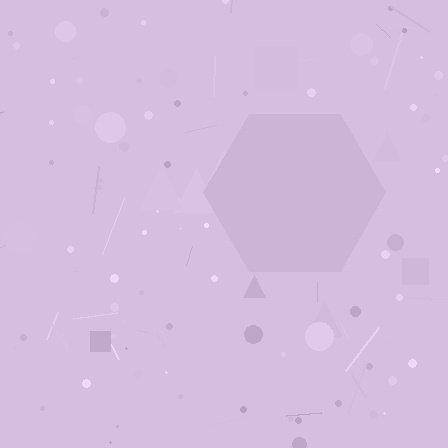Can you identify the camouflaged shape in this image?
The camouflaged shape is a hexagon.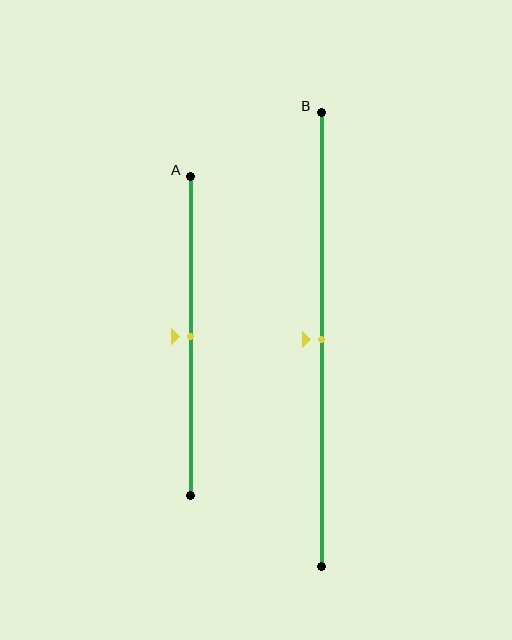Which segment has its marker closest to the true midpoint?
Segment A has its marker closest to the true midpoint.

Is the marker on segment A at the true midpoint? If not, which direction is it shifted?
Yes, the marker on segment A is at the true midpoint.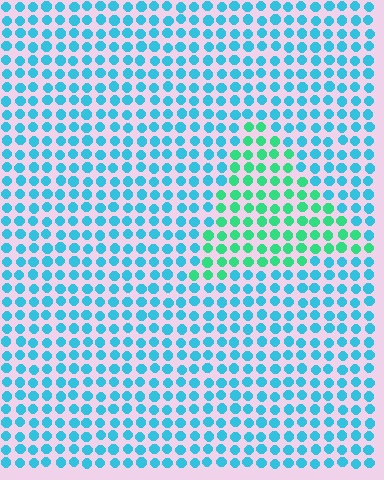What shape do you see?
I see a triangle.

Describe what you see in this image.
The image is filled with small cyan elements in a uniform arrangement. A triangle-shaped region is visible where the elements are tinted to a slightly different hue, forming a subtle color boundary.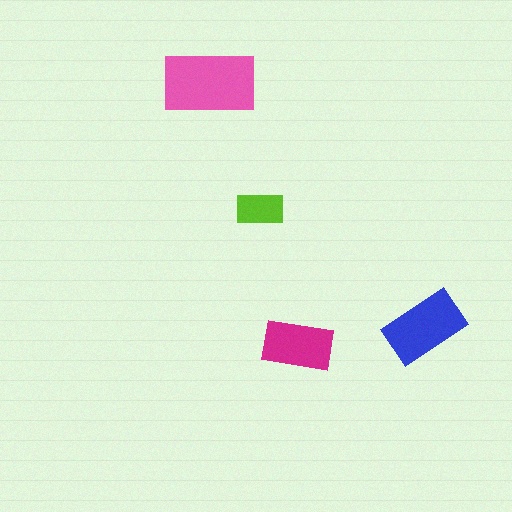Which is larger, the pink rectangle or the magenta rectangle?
The pink one.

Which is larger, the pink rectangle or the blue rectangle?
The pink one.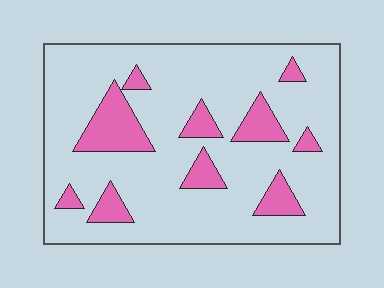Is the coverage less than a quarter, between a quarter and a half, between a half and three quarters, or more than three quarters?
Less than a quarter.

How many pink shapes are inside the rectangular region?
10.